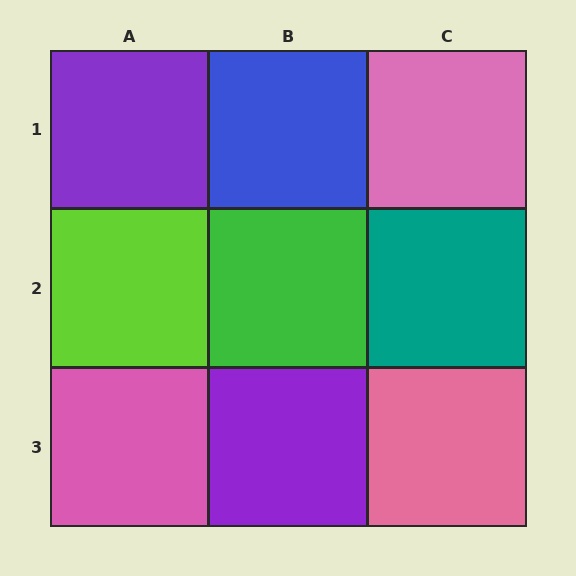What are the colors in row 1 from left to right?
Purple, blue, pink.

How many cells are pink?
3 cells are pink.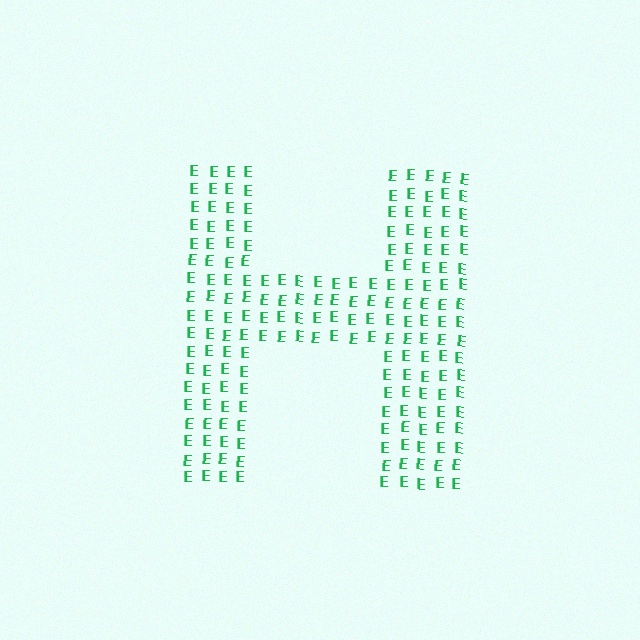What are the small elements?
The small elements are letter E's.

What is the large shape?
The large shape is the letter H.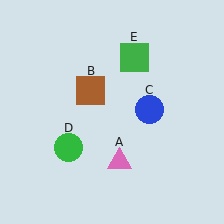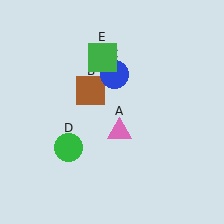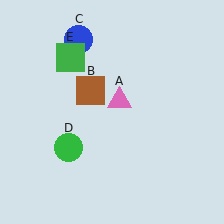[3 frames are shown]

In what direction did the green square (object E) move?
The green square (object E) moved left.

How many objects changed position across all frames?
3 objects changed position: pink triangle (object A), blue circle (object C), green square (object E).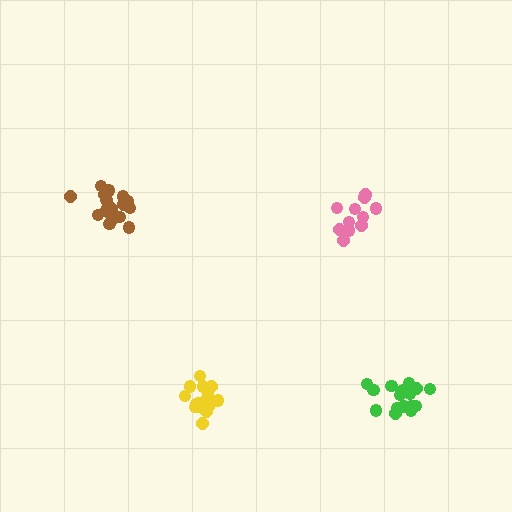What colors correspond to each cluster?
The clusters are colored: pink, yellow, green, brown.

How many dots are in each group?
Group 1: 11 dots, Group 2: 15 dots, Group 3: 17 dots, Group 4: 17 dots (60 total).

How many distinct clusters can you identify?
There are 4 distinct clusters.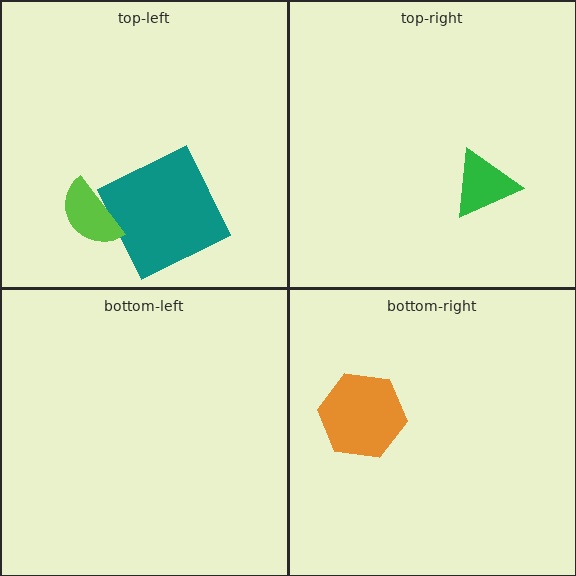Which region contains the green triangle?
The top-right region.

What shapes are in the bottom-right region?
The orange hexagon.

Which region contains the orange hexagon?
The bottom-right region.